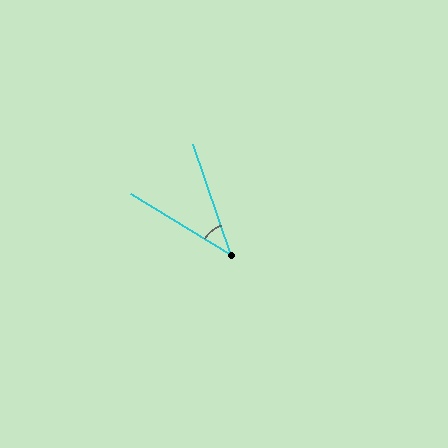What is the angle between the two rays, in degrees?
Approximately 40 degrees.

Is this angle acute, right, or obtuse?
It is acute.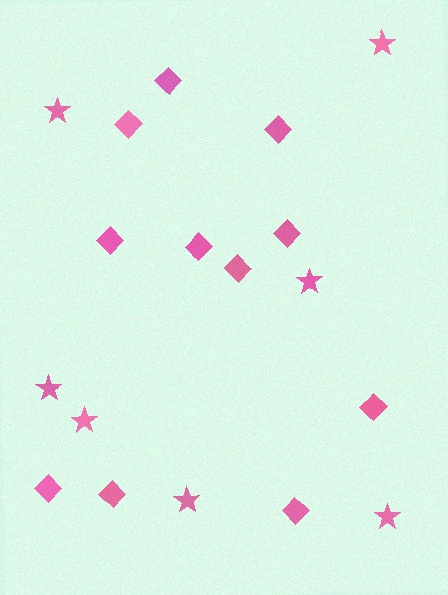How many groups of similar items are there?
There are 2 groups: one group of diamonds (11) and one group of stars (7).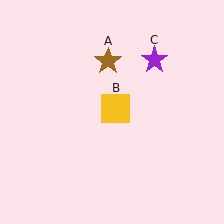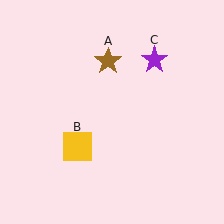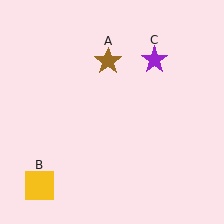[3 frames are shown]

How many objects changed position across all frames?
1 object changed position: yellow square (object B).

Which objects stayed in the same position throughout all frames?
Brown star (object A) and purple star (object C) remained stationary.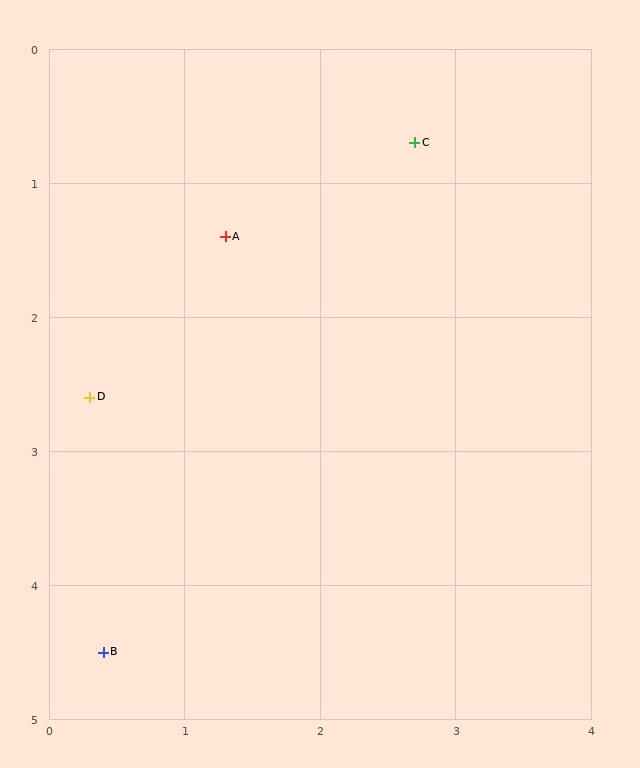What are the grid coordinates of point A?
Point A is at approximately (1.3, 1.4).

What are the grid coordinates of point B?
Point B is at approximately (0.4, 4.5).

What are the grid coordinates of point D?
Point D is at approximately (0.3, 2.6).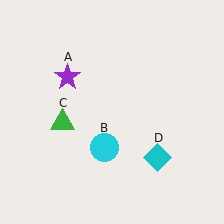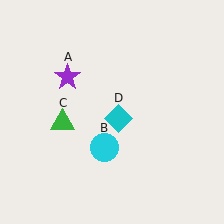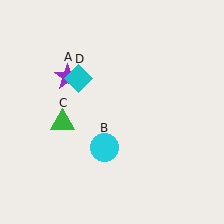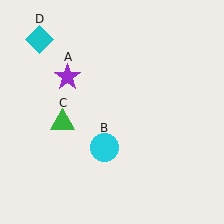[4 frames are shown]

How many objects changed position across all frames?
1 object changed position: cyan diamond (object D).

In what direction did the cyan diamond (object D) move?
The cyan diamond (object D) moved up and to the left.